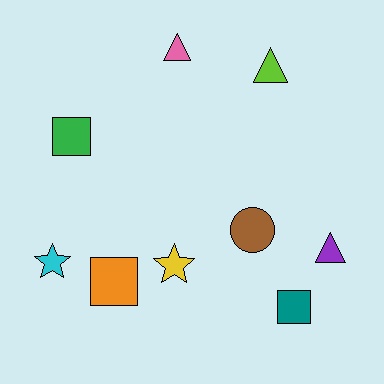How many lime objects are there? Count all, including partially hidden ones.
There is 1 lime object.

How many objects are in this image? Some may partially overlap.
There are 9 objects.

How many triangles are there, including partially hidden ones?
There are 3 triangles.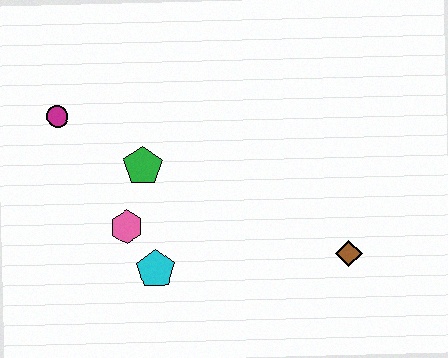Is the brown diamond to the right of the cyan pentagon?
Yes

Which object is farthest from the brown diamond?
The magenta circle is farthest from the brown diamond.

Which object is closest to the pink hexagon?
The cyan pentagon is closest to the pink hexagon.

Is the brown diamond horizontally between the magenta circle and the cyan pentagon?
No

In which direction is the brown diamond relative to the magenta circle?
The brown diamond is to the right of the magenta circle.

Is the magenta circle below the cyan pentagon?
No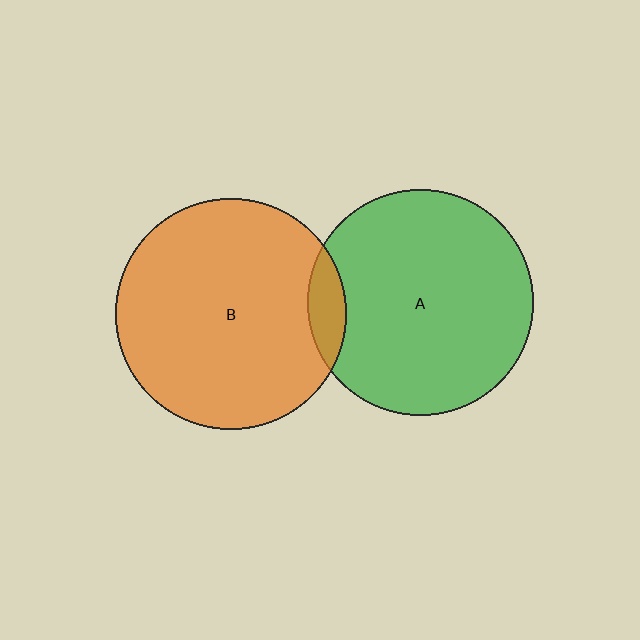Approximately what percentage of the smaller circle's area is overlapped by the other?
Approximately 10%.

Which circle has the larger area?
Circle B (orange).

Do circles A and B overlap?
Yes.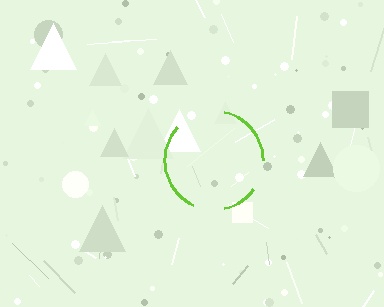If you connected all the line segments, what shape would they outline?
They would outline a circle.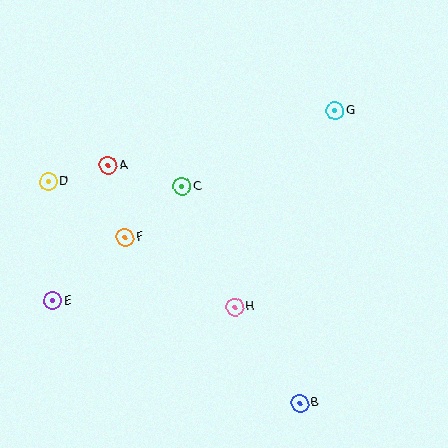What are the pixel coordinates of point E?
Point E is at (53, 301).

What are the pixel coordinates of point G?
Point G is at (335, 111).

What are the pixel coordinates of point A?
Point A is at (108, 166).